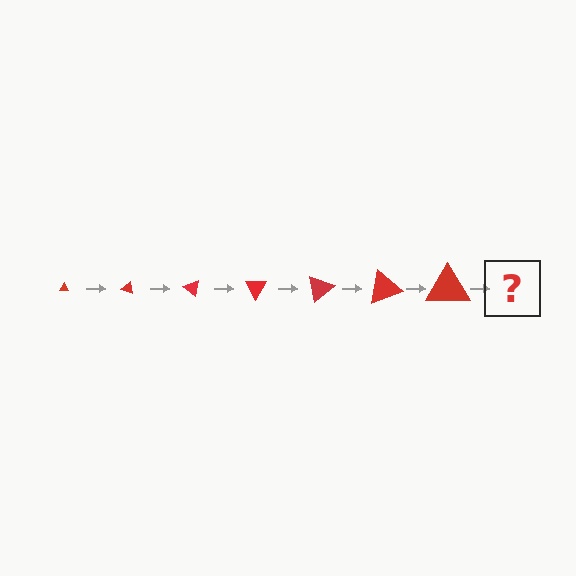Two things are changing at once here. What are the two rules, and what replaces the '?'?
The two rules are that the triangle grows larger each step and it rotates 20 degrees each step. The '?' should be a triangle, larger than the previous one and rotated 140 degrees from the start.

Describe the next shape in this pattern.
It should be a triangle, larger than the previous one and rotated 140 degrees from the start.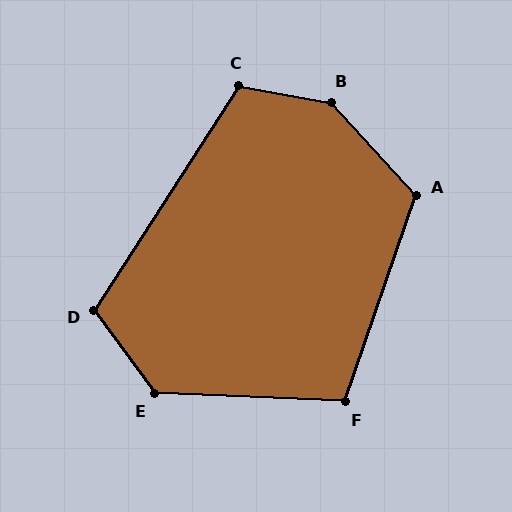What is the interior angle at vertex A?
Approximately 119 degrees (obtuse).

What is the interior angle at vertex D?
Approximately 111 degrees (obtuse).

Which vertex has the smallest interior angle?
F, at approximately 106 degrees.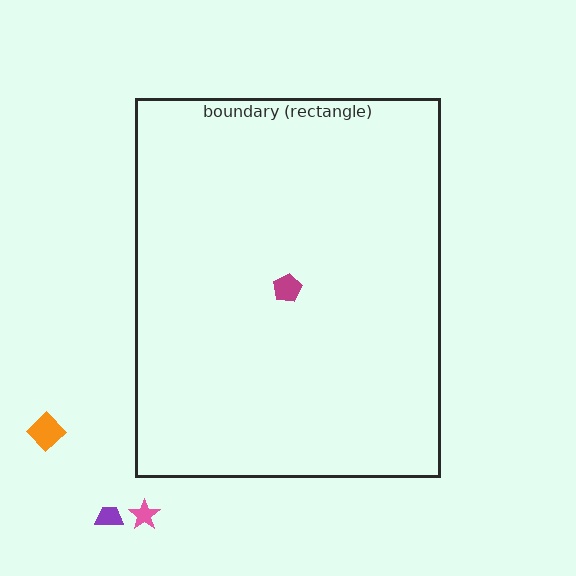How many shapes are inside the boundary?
1 inside, 3 outside.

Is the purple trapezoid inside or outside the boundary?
Outside.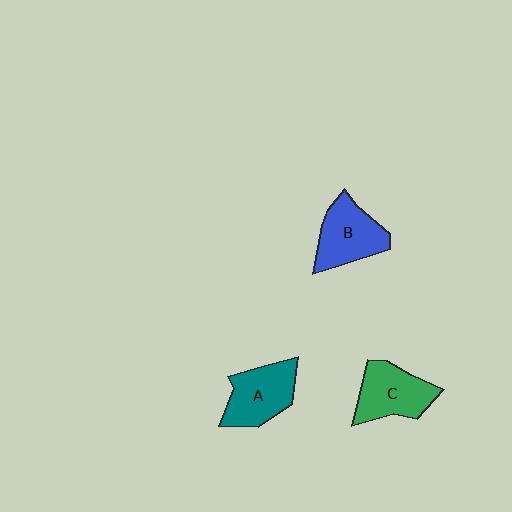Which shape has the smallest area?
Shape C (green).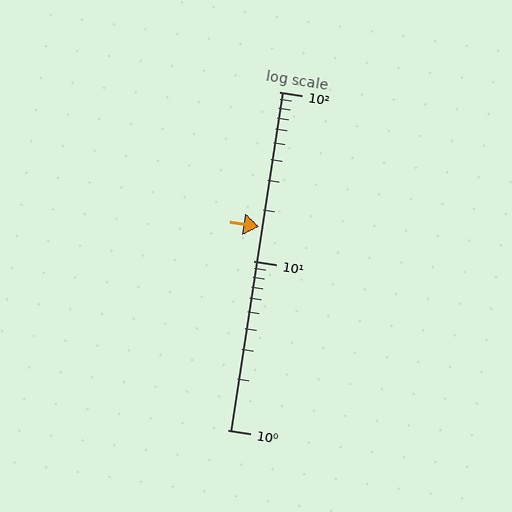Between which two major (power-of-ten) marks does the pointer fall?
The pointer is between 10 and 100.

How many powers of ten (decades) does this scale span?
The scale spans 2 decades, from 1 to 100.